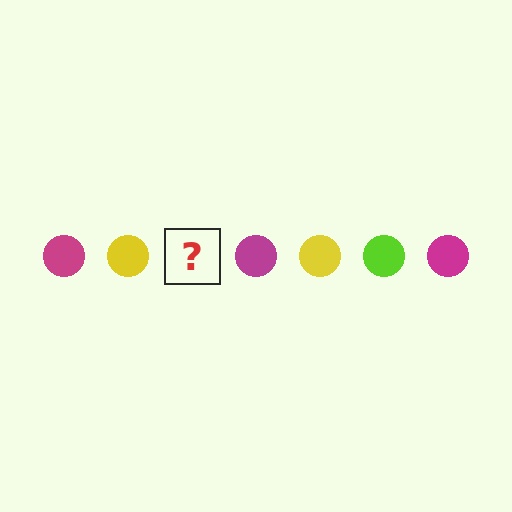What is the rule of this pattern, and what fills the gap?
The rule is that the pattern cycles through magenta, yellow, lime circles. The gap should be filled with a lime circle.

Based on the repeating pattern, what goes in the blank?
The blank should be a lime circle.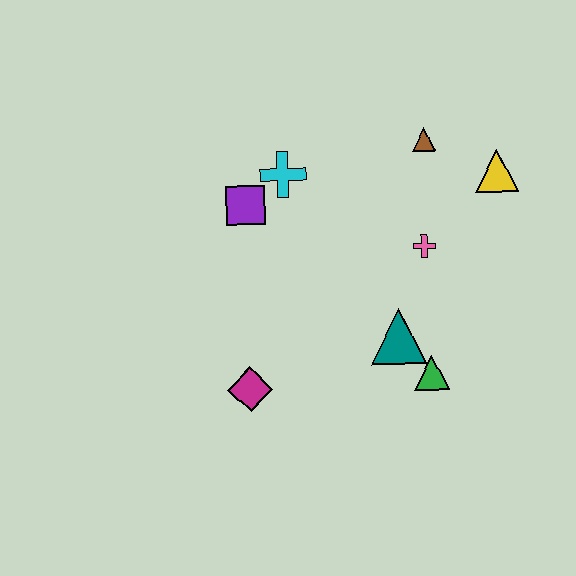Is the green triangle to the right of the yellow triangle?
No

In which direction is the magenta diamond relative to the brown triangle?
The magenta diamond is below the brown triangle.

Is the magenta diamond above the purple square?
No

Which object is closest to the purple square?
The cyan cross is closest to the purple square.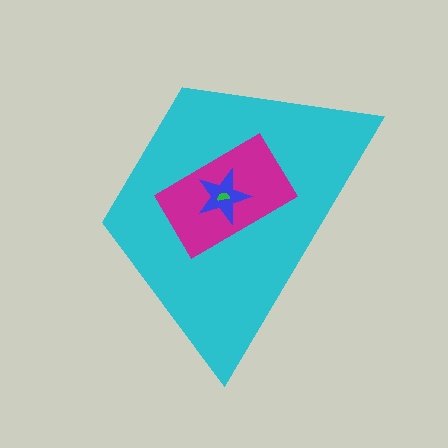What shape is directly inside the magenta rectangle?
The blue star.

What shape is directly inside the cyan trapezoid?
The magenta rectangle.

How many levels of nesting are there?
4.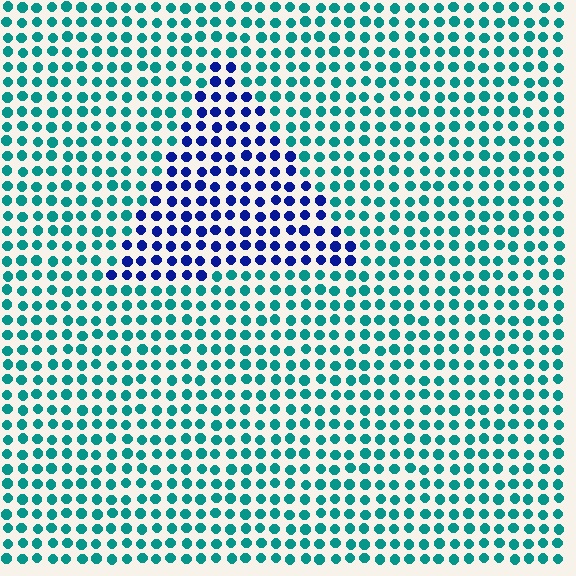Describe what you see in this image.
The image is filled with small teal elements in a uniform arrangement. A triangle-shaped region is visible where the elements are tinted to a slightly different hue, forming a subtle color boundary.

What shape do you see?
I see a triangle.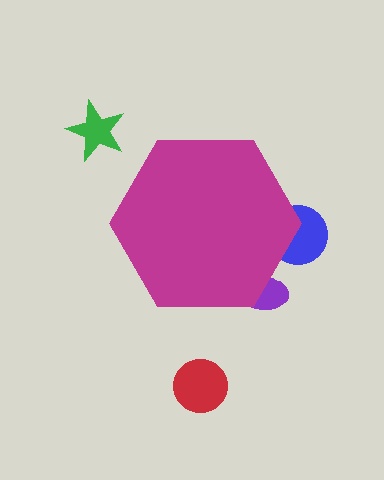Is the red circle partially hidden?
No, the red circle is fully visible.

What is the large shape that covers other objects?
A magenta hexagon.